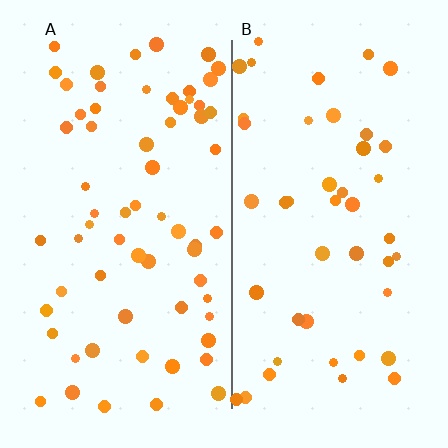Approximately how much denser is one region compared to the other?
Approximately 1.4× — region A over region B.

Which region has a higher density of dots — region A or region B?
A (the left).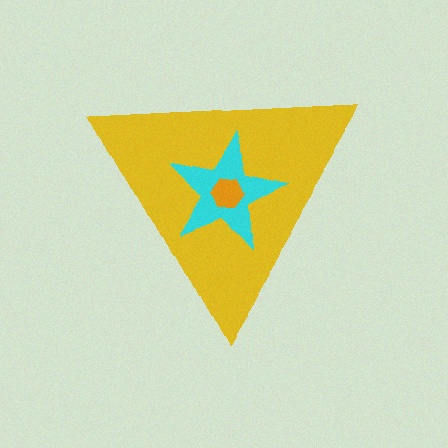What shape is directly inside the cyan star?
The orange hexagon.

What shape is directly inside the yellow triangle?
The cyan star.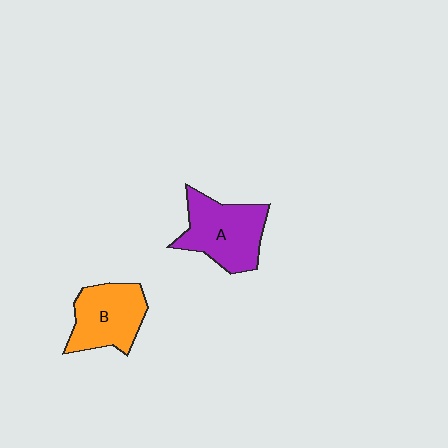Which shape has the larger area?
Shape A (purple).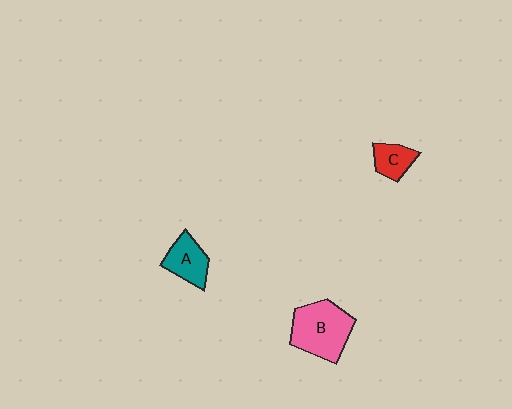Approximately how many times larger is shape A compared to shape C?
Approximately 1.3 times.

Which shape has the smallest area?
Shape C (red).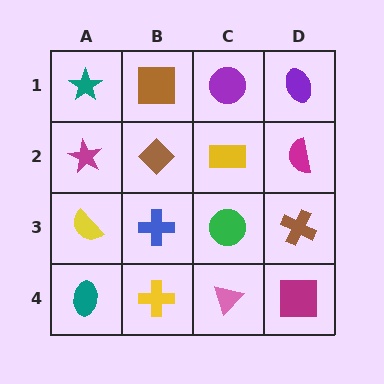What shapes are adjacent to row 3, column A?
A magenta star (row 2, column A), a teal ellipse (row 4, column A), a blue cross (row 3, column B).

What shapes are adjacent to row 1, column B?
A brown diamond (row 2, column B), a teal star (row 1, column A), a purple circle (row 1, column C).